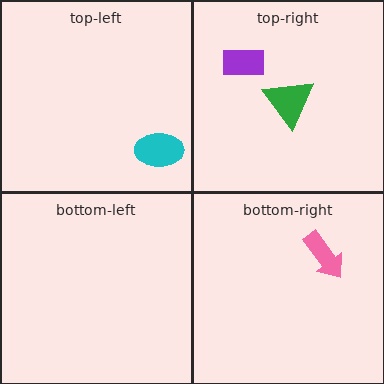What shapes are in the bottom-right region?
The pink arrow.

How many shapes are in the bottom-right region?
1.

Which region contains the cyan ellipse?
The top-left region.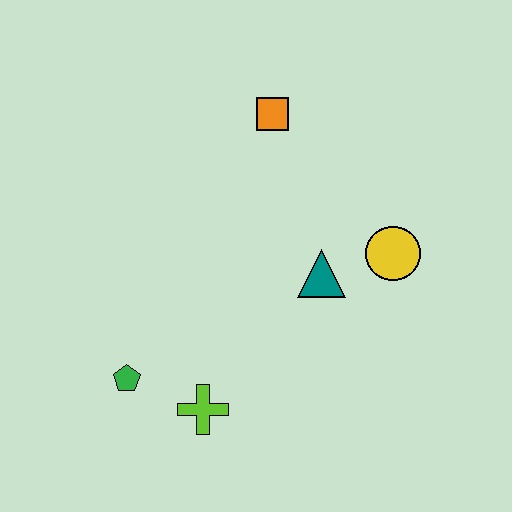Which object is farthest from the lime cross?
The orange square is farthest from the lime cross.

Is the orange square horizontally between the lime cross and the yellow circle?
Yes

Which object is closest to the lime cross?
The green pentagon is closest to the lime cross.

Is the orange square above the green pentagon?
Yes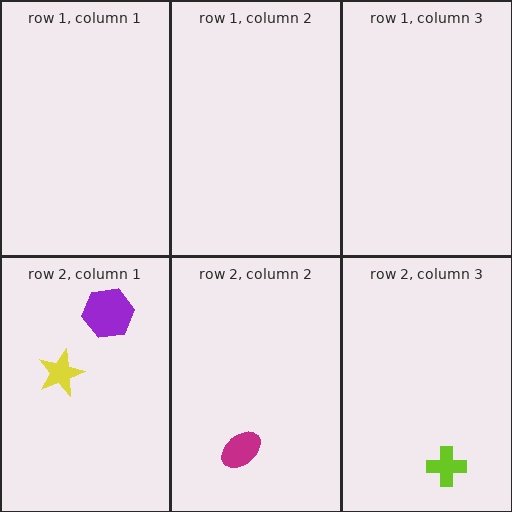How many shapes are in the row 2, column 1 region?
2.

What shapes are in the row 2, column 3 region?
The lime cross.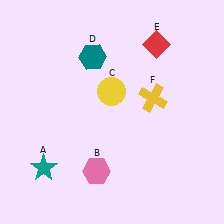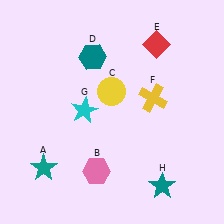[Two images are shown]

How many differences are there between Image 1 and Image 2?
There are 2 differences between the two images.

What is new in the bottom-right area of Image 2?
A teal star (H) was added in the bottom-right area of Image 2.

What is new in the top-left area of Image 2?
A cyan star (G) was added in the top-left area of Image 2.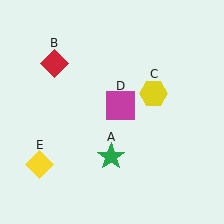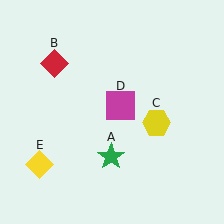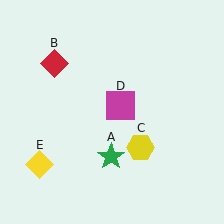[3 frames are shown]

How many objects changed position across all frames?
1 object changed position: yellow hexagon (object C).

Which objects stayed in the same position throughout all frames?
Green star (object A) and red diamond (object B) and magenta square (object D) and yellow diamond (object E) remained stationary.